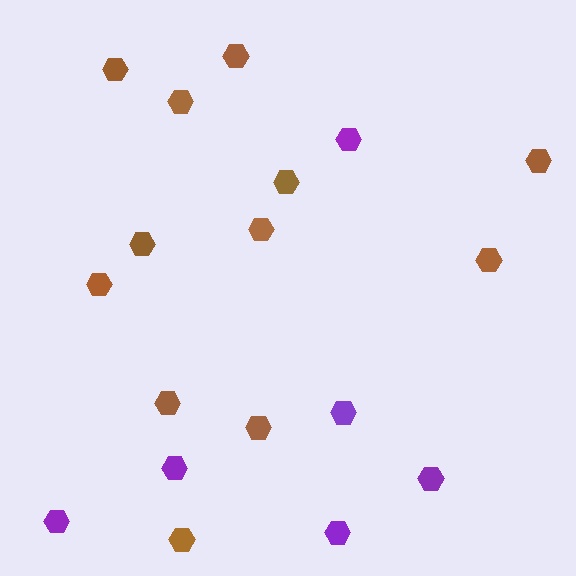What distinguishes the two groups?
There are 2 groups: one group of brown hexagons (12) and one group of purple hexagons (6).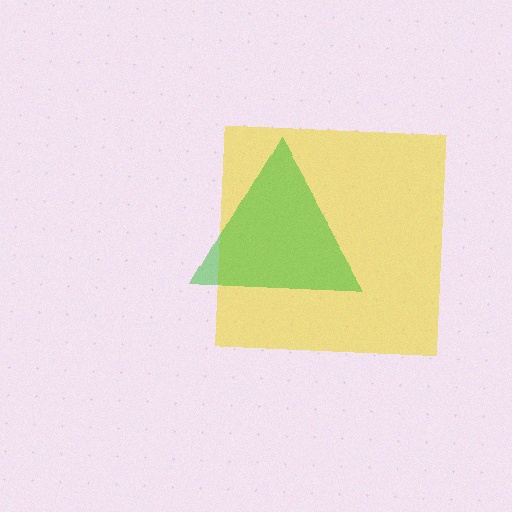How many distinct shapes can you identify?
There are 2 distinct shapes: a yellow square, a green triangle.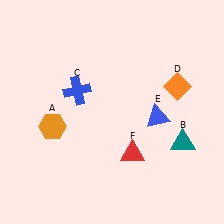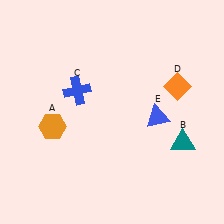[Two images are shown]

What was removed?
The red triangle (F) was removed in Image 2.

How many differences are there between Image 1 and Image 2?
There is 1 difference between the two images.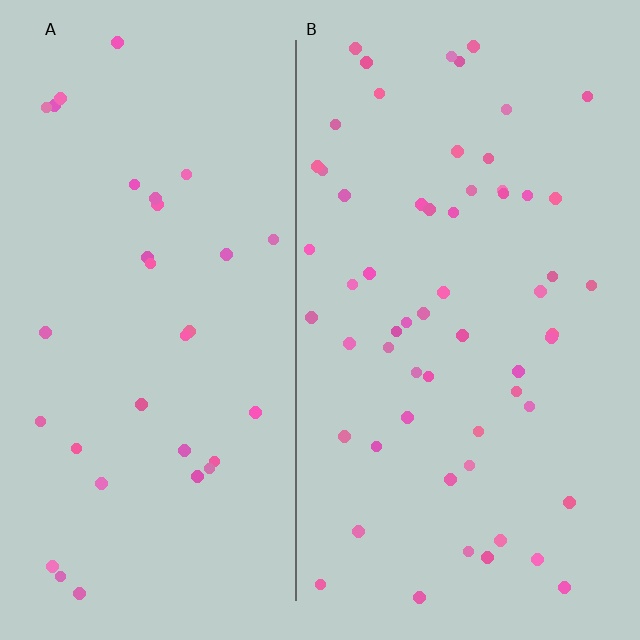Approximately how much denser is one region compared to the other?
Approximately 1.8× — region B over region A.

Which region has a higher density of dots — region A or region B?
B (the right).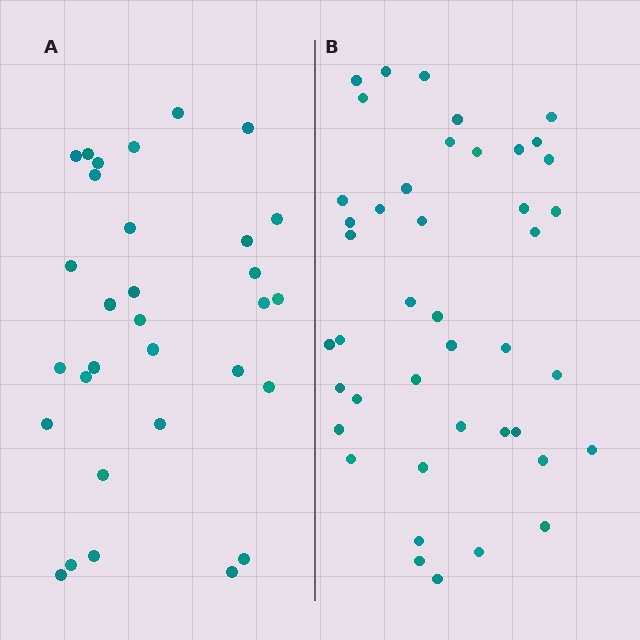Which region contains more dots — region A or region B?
Region B (the right region) has more dots.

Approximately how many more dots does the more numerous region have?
Region B has roughly 12 or so more dots than region A.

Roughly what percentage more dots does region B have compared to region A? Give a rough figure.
About 40% more.